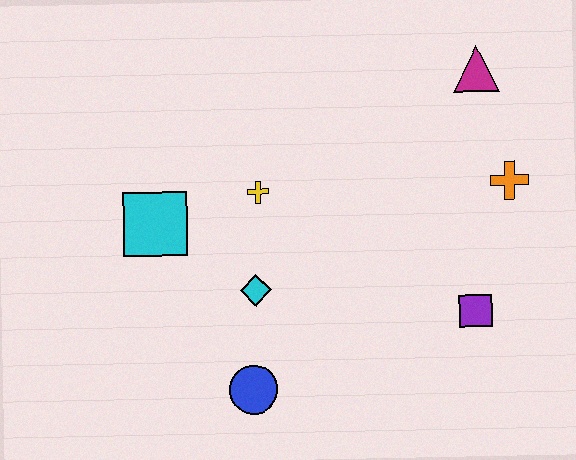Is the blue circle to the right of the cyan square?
Yes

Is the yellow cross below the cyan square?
No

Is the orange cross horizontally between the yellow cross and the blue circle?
No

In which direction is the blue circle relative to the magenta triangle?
The blue circle is below the magenta triangle.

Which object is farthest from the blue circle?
The magenta triangle is farthest from the blue circle.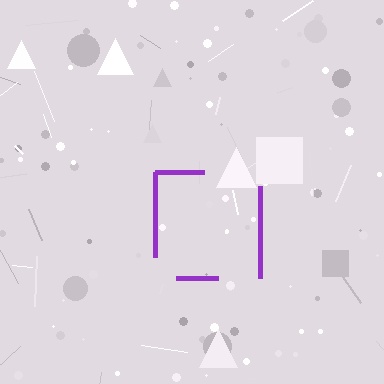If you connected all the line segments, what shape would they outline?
They would outline a square.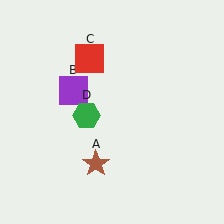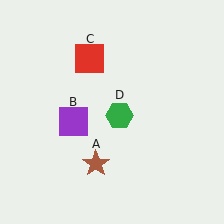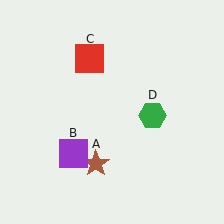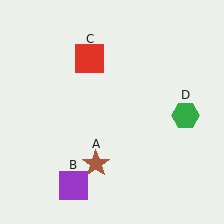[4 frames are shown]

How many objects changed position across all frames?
2 objects changed position: purple square (object B), green hexagon (object D).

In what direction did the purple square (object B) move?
The purple square (object B) moved down.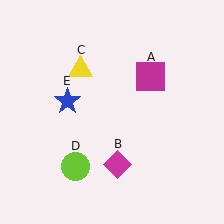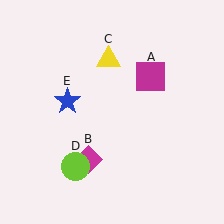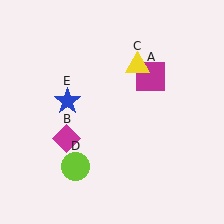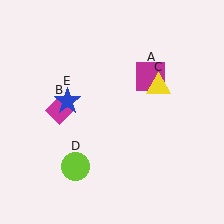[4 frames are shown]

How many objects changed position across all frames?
2 objects changed position: magenta diamond (object B), yellow triangle (object C).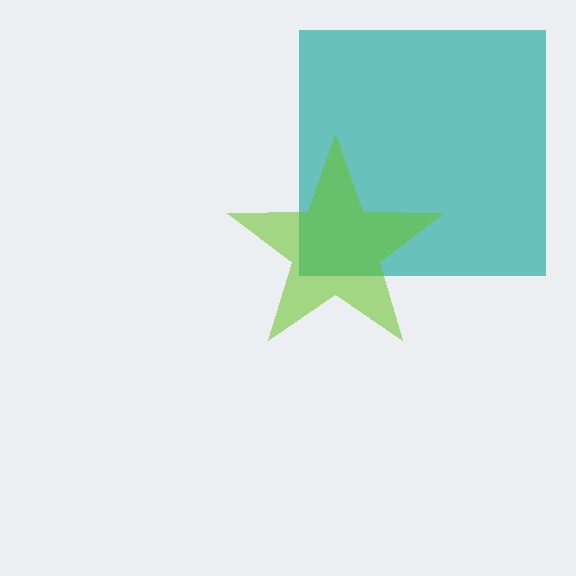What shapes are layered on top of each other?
The layered shapes are: a teal square, a lime star.